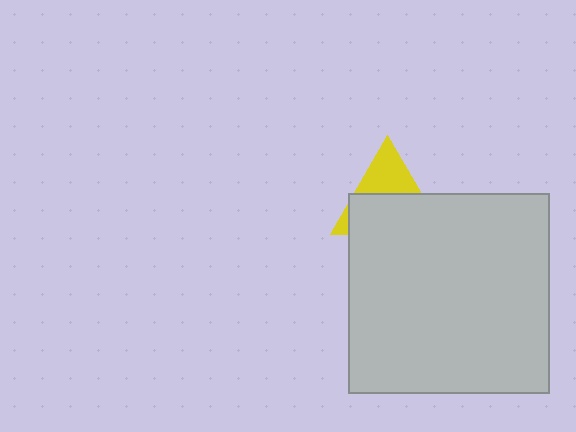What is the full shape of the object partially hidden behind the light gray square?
The partially hidden object is a yellow triangle.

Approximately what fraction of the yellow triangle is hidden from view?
Roughly 61% of the yellow triangle is hidden behind the light gray square.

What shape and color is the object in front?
The object in front is a light gray square.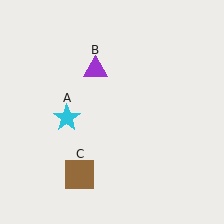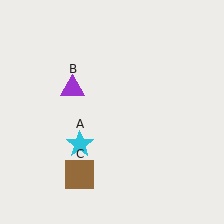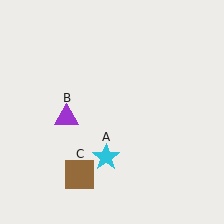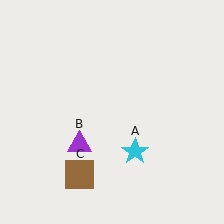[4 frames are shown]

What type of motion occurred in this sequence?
The cyan star (object A), purple triangle (object B) rotated counterclockwise around the center of the scene.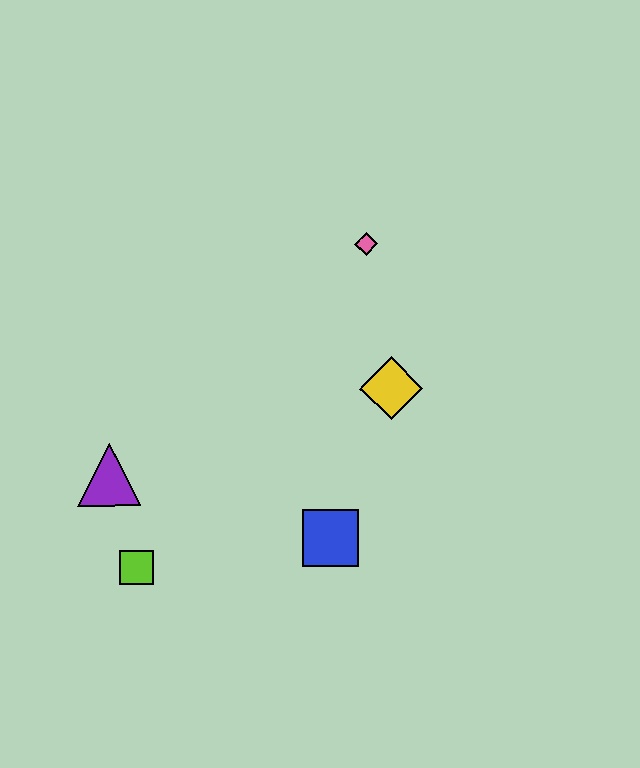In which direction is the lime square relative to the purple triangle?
The lime square is below the purple triangle.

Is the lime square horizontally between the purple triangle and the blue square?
Yes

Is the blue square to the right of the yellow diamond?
No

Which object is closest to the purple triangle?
The lime square is closest to the purple triangle.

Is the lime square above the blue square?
No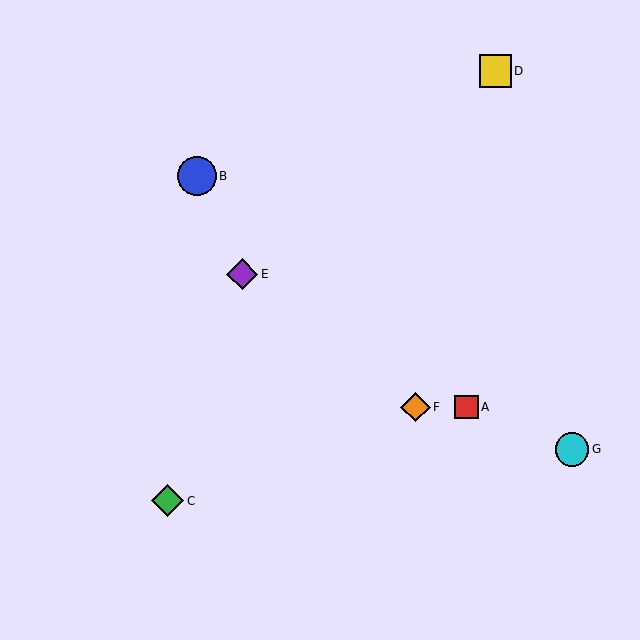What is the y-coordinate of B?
Object B is at y≈176.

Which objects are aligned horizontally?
Objects A, F are aligned horizontally.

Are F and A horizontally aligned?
Yes, both are at y≈407.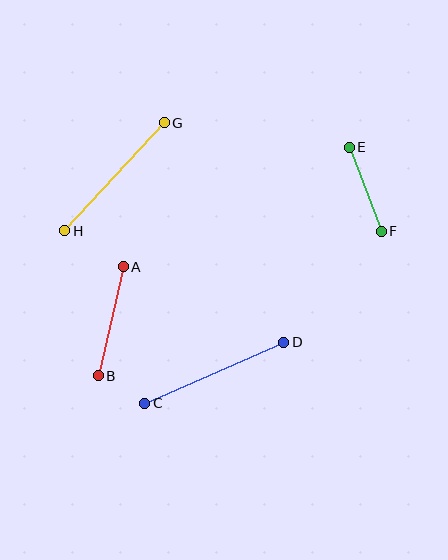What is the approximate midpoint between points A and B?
The midpoint is at approximately (111, 321) pixels.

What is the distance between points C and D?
The distance is approximately 152 pixels.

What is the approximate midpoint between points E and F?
The midpoint is at approximately (365, 189) pixels.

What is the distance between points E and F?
The distance is approximately 90 pixels.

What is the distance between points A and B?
The distance is approximately 112 pixels.